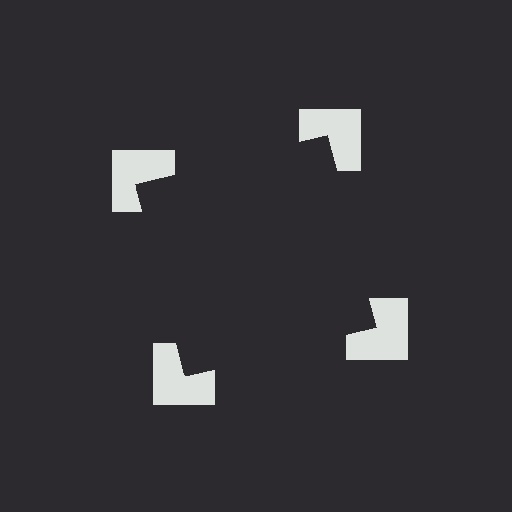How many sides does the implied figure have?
4 sides.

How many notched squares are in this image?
There are 4 — one at each vertex of the illusory square.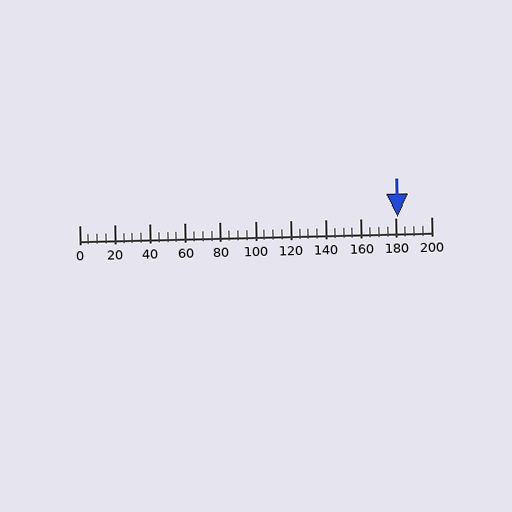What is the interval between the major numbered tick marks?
The major tick marks are spaced 20 units apart.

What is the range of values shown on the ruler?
The ruler shows values from 0 to 200.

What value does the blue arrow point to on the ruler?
The blue arrow points to approximately 181.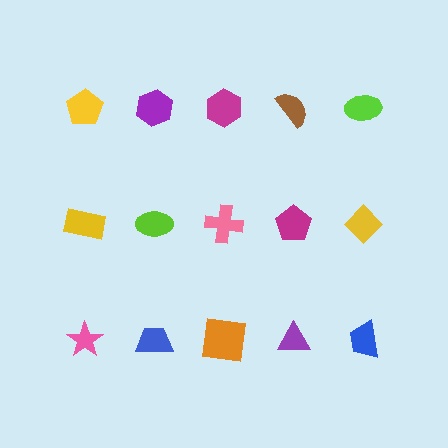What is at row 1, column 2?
A purple hexagon.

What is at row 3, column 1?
A pink star.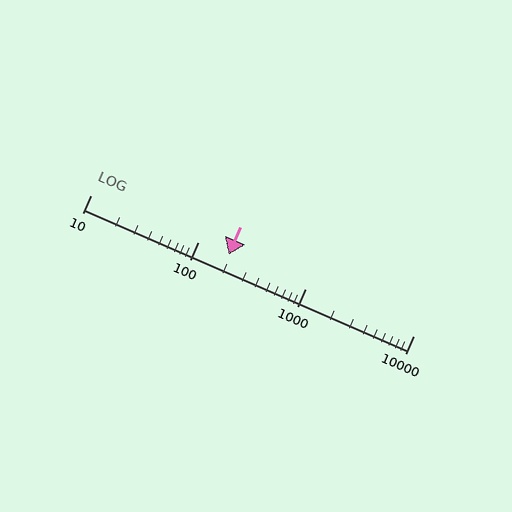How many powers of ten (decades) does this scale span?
The scale spans 3 decades, from 10 to 10000.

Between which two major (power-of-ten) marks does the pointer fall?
The pointer is between 100 and 1000.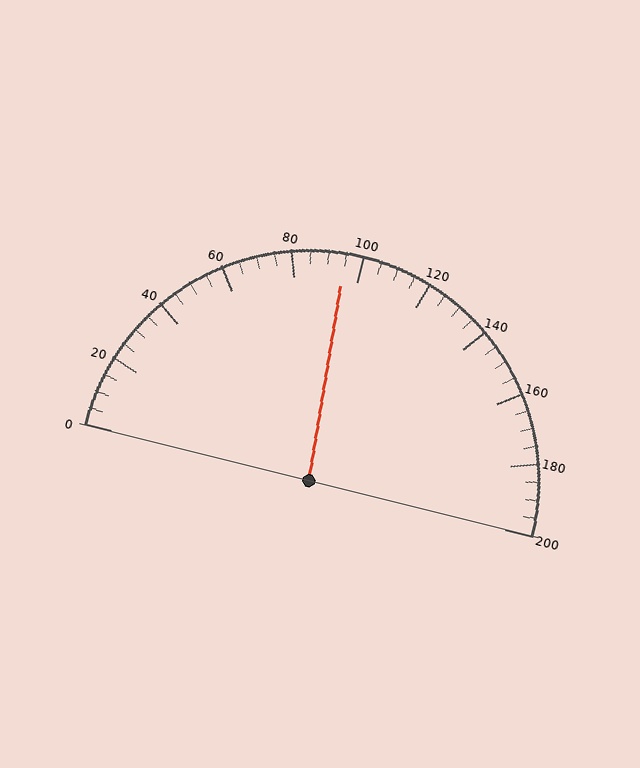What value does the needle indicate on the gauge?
The needle indicates approximately 95.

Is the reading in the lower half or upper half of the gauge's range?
The reading is in the lower half of the range (0 to 200).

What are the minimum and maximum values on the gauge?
The gauge ranges from 0 to 200.